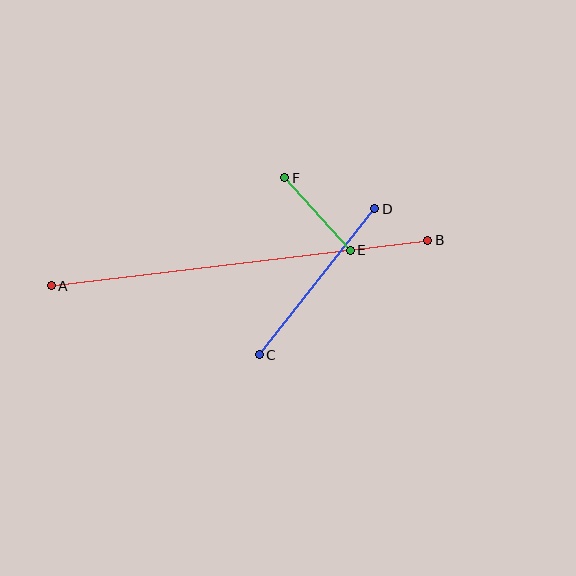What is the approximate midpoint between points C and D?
The midpoint is at approximately (317, 282) pixels.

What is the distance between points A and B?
The distance is approximately 379 pixels.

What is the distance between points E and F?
The distance is approximately 97 pixels.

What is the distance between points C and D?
The distance is approximately 186 pixels.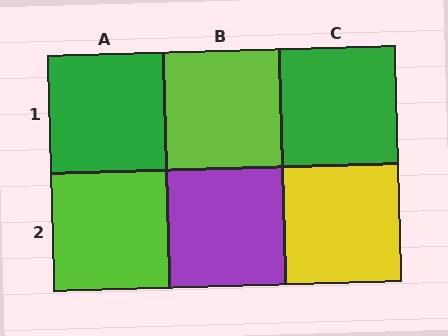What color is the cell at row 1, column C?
Green.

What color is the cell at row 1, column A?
Green.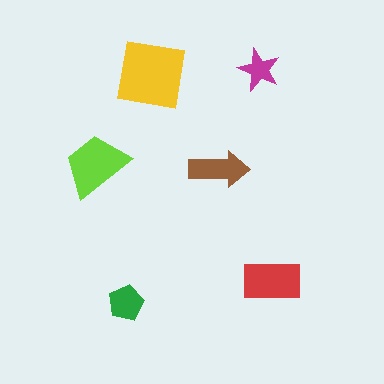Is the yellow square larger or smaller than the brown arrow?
Larger.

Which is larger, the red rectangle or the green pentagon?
The red rectangle.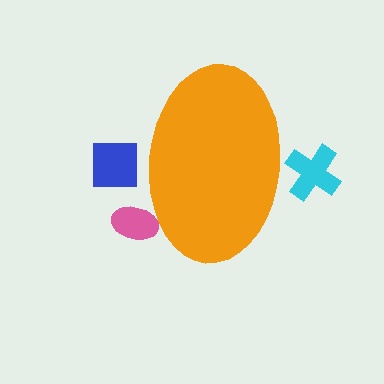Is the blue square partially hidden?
Yes, the blue square is partially hidden behind the orange ellipse.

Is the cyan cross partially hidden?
Yes, the cyan cross is partially hidden behind the orange ellipse.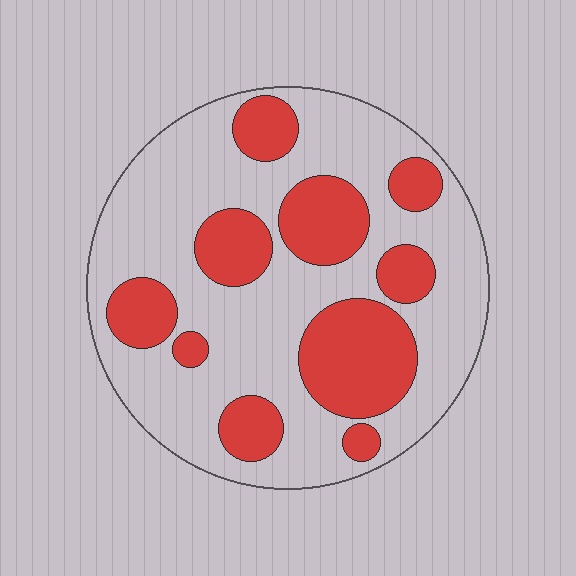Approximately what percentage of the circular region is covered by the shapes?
Approximately 30%.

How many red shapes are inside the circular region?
10.